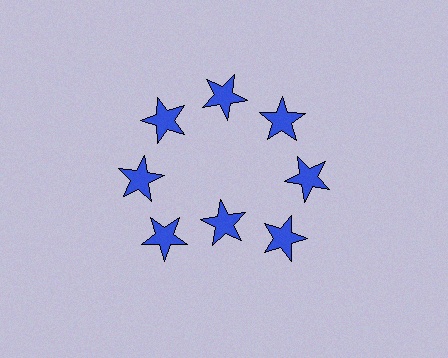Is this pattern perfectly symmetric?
No. The 8 blue stars are arranged in a ring, but one element near the 6 o'clock position is pulled inward toward the center, breaking the 8-fold rotational symmetry.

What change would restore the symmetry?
The symmetry would be restored by moving it outward, back onto the ring so that all 8 stars sit at equal angles and equal distance from the center.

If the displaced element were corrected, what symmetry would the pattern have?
It would have 8-fold rotational symmetry — the pattern would map onto itself every 45 degrees.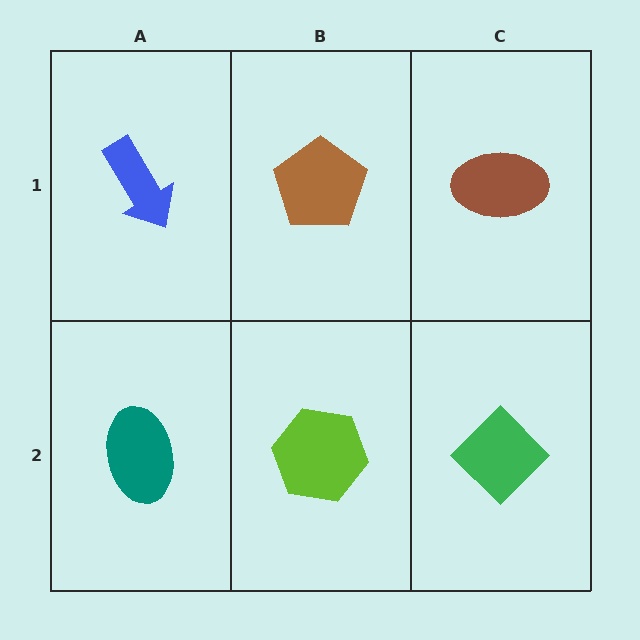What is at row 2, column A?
A teal ellipse.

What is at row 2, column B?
A lime hexagon.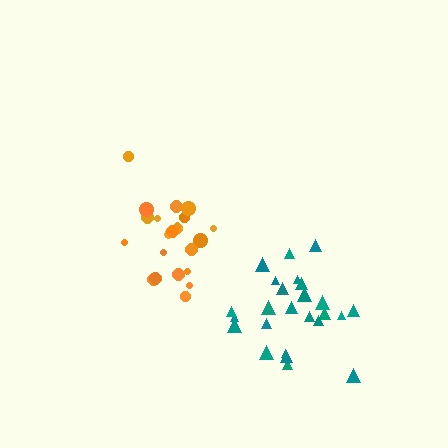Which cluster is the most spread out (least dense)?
Orange.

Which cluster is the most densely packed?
Teal.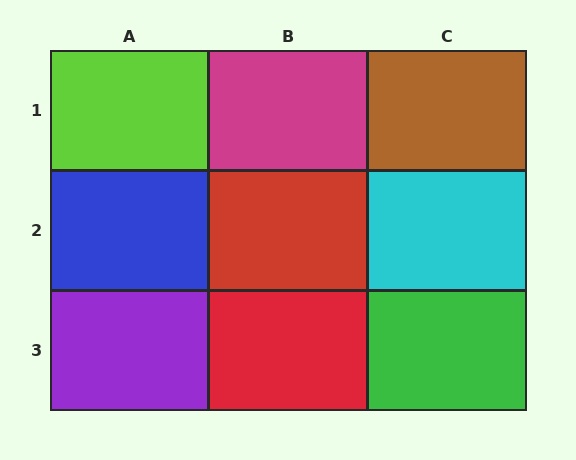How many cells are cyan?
1 cell is cyan.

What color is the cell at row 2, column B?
Red.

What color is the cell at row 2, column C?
Cyan.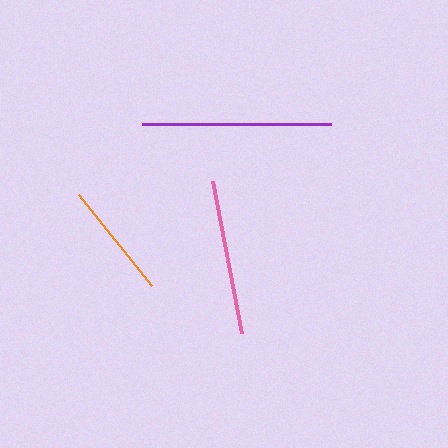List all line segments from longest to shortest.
From longest to shortest: purple, pink, orange.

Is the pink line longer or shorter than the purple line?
The purple line is longer than the pink line.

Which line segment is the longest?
The purple line is the longest at approximately 189 pixels.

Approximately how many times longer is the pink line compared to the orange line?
The pink line is approximately 1.3 times the length of the orange line.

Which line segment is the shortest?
The orange line is the shortest at approximately 116 pixels.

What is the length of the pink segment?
The pink segment is approximately 154 pixels long.